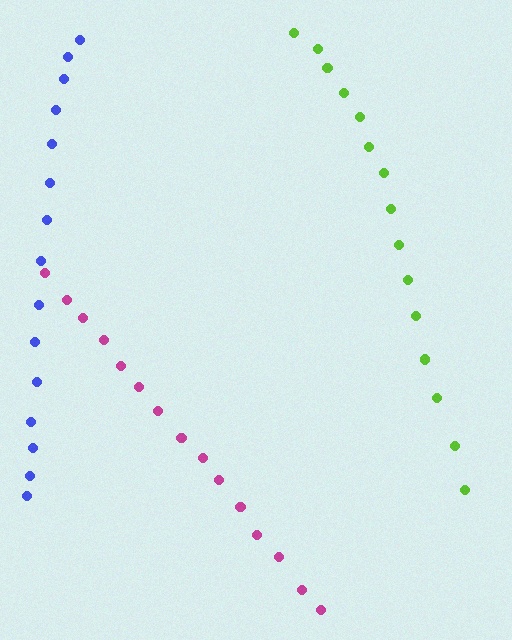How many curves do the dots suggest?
There are 3 distinct paths.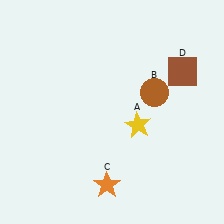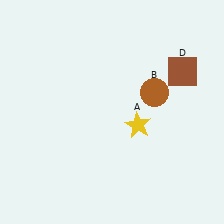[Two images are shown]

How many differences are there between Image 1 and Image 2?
There is 1 difference between the two images.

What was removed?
The orange star (C) was removed in Image 2.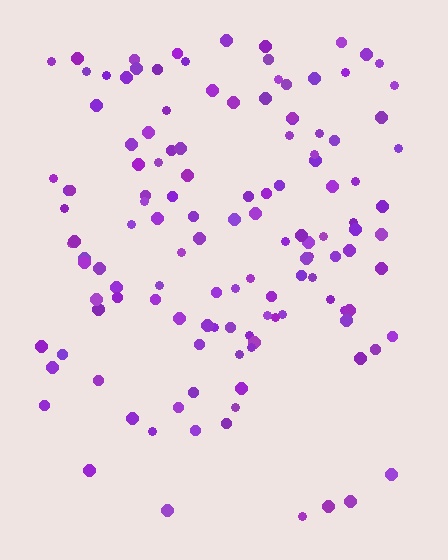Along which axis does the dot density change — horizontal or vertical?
Vertical.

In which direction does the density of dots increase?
From bottom to top, with the top side densest.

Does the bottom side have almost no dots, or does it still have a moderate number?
Still a moderate number, just noticeably fewer than the top.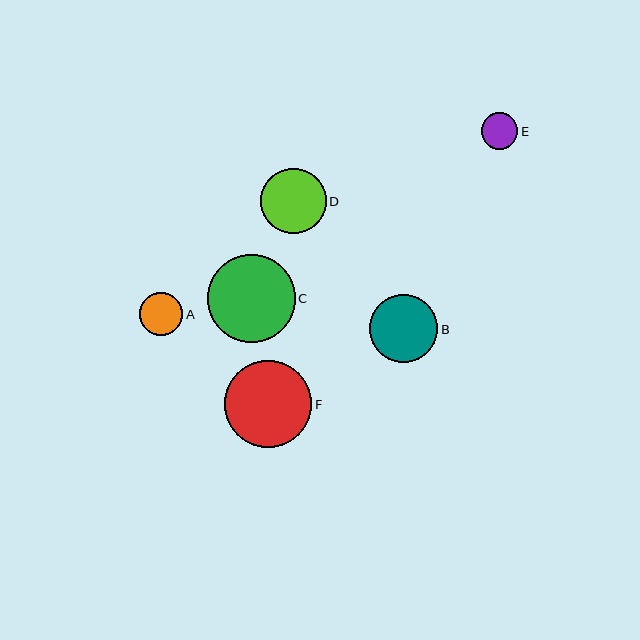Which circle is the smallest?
Circle E is the smallest with a size of approximately 36 pixels.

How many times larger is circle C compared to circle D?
Circle C is approximately 1.3 times the size of circle D.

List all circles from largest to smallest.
From largest to smallest: C, F, B, D, A, E.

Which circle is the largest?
Circle C is the largest with a size of approximately 88 pixels.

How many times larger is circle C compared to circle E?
Circle C is approximately 2.4 times the size of circle E.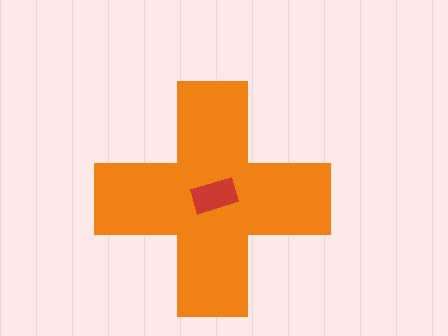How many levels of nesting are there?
2.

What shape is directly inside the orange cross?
The red rectangle.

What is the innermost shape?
The red rectangle.